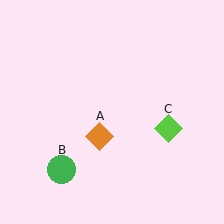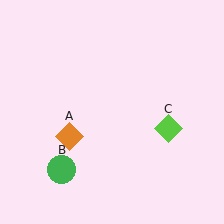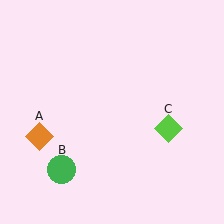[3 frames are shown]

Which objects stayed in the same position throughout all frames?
Green circle (object B) and lime diamond (object C) remained stationary.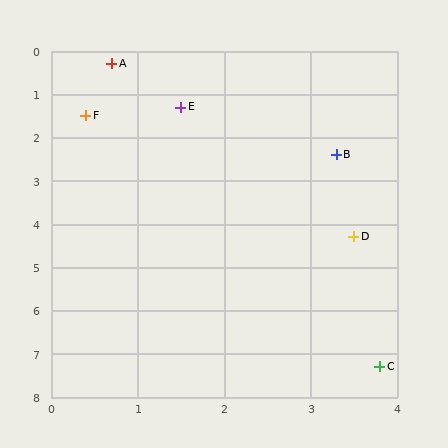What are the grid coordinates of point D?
Point D is at approximately (3.5, 4.3).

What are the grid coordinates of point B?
Point B is at approximately (3.3, 2.4).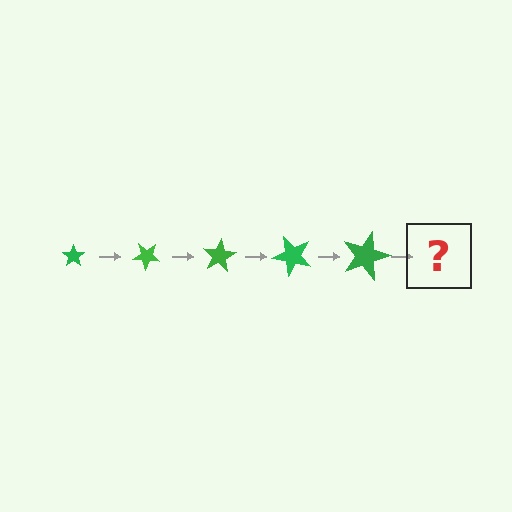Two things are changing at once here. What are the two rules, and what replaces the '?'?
The two rules are that the star grows larger each step and it rotates 40 degrees each step. The '?' should be a star, larger than the previous one and rotated 200 degrees from the start.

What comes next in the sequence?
The next element should be a star, larger than the previous one and rotated 200 degrees from the start.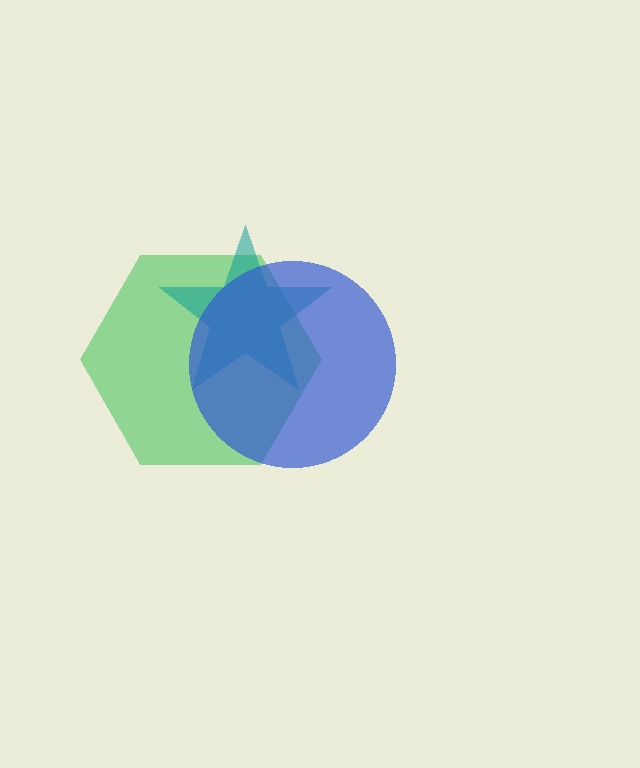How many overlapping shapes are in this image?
There are 3 overlapping shapes in the image.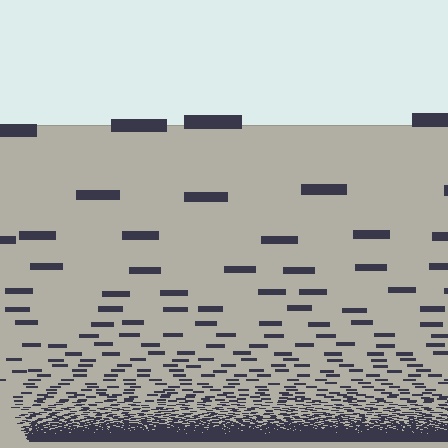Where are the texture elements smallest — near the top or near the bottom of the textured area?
Near the bottom.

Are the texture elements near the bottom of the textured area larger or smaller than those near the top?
Smaller. The gradient is inverted — elements near the bottom are smaller and denser.